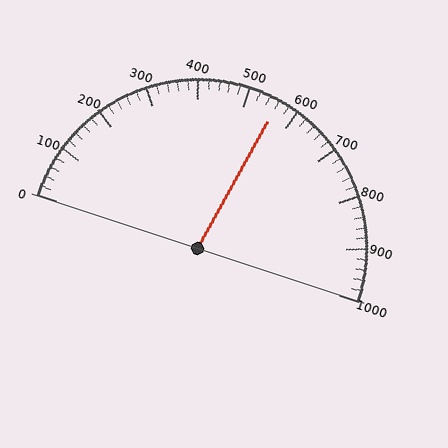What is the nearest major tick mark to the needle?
The nearest major tick mark is 600.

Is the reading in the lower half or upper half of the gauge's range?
The reading is in the upper half of the range (0 to 1000).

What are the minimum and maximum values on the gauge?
The gauge ranges from 0 to 1000.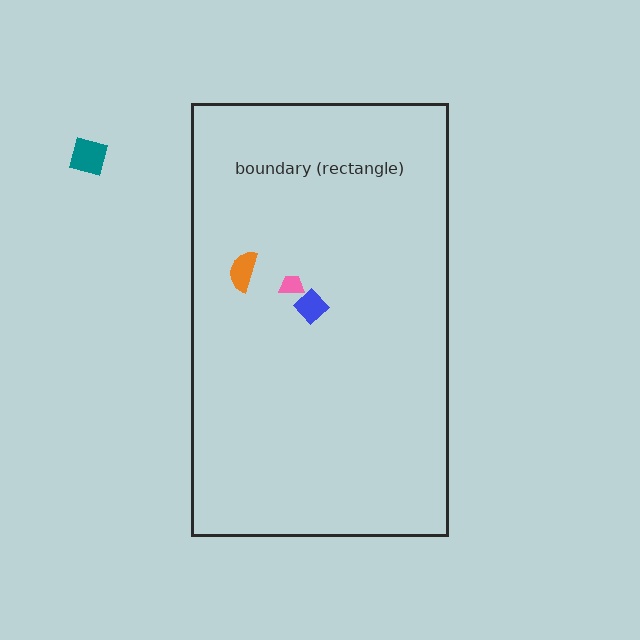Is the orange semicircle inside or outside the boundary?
Inside.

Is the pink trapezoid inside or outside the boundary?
Inside.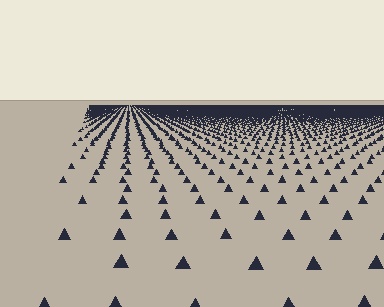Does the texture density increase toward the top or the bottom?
Density increases toward the top.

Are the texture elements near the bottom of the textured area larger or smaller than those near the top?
Larger. Near the bottom, elements are closer to the viewer and appear at a bigger on-screen size.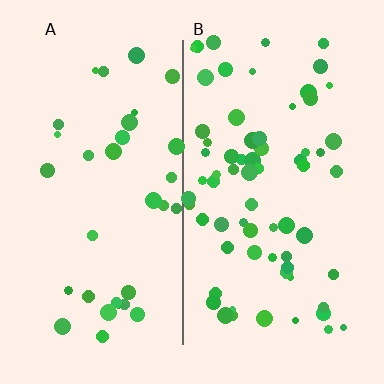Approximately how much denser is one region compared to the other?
Approximately 2.0× — region B over region A.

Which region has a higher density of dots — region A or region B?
B (the right).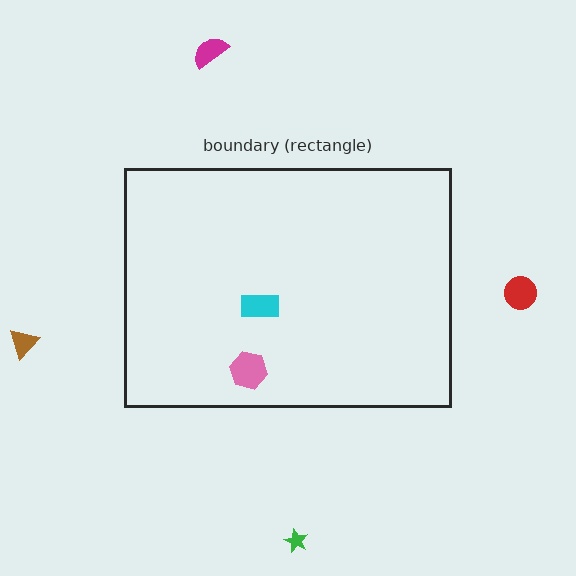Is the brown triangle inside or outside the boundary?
Outside.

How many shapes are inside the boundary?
2 inside, 4 outside.